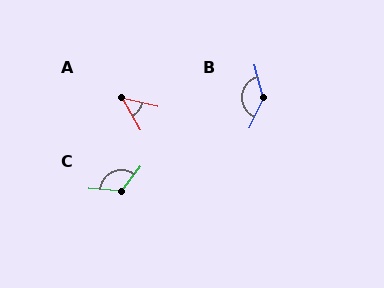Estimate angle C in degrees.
Approximately 124 degrees.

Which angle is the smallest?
A, at approximately 47 degrees.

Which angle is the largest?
B, at approximately 140 degrees.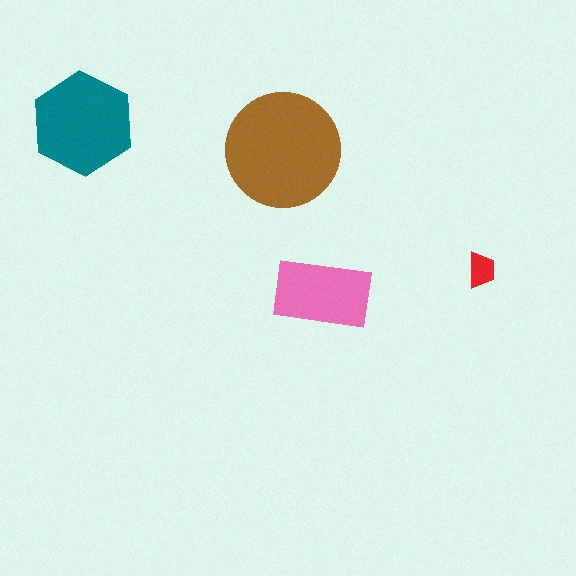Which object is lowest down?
The pink rectangle is bottommost.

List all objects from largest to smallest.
The brown circle, the teal hexagon, the pink rectangle, the red trapezoid.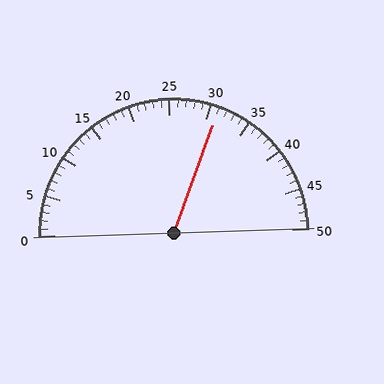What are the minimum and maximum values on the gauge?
The gauge ranges from 0 to 50.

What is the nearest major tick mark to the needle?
The nearest major tick mark is 30.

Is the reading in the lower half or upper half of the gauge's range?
The reading is in the upper half of the range (0 to 50).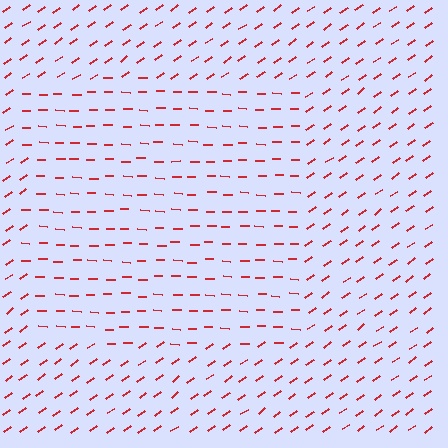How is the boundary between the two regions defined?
The boundary is defined purely by a change in line orientation (approximately 38 degrees difference). All lines are the same color and thickness.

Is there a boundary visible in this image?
Yes, there is a texture boundary formed by a change in line orientation.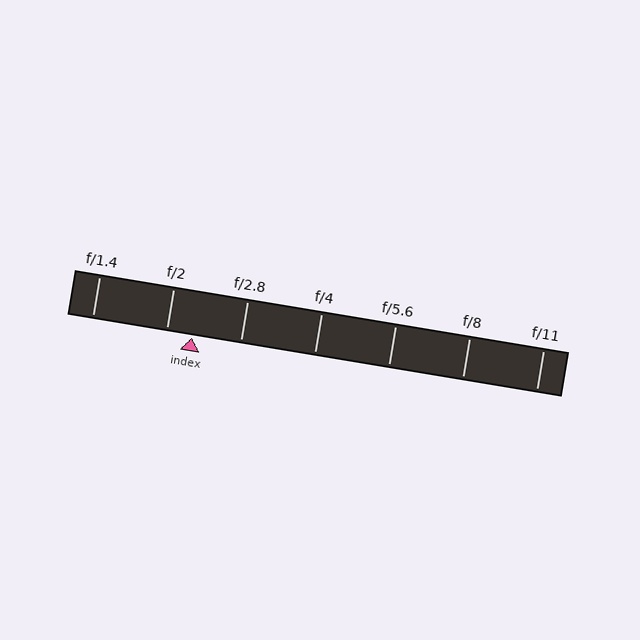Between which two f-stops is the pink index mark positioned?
The index mark is between f/2 and f/2.8.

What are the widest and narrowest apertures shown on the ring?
The widest aperture shown is f/1.4 and the narrowest is f/11.